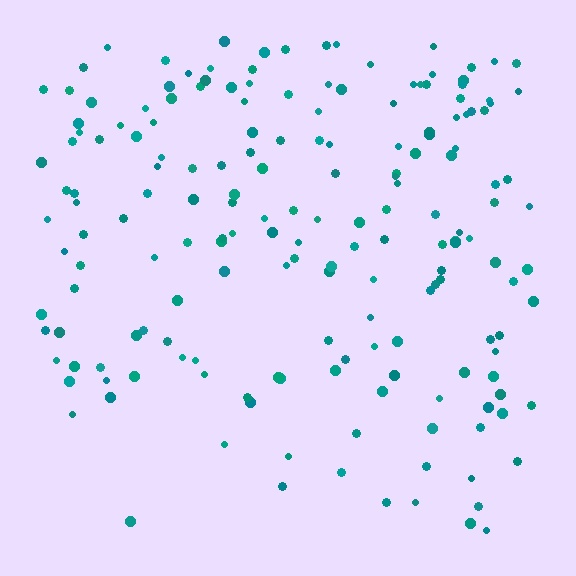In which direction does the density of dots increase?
From bottom to top, with the top side densest.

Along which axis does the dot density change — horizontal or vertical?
Vertical.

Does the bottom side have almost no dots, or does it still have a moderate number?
Still a moderate number, just noticeably fewer than the top.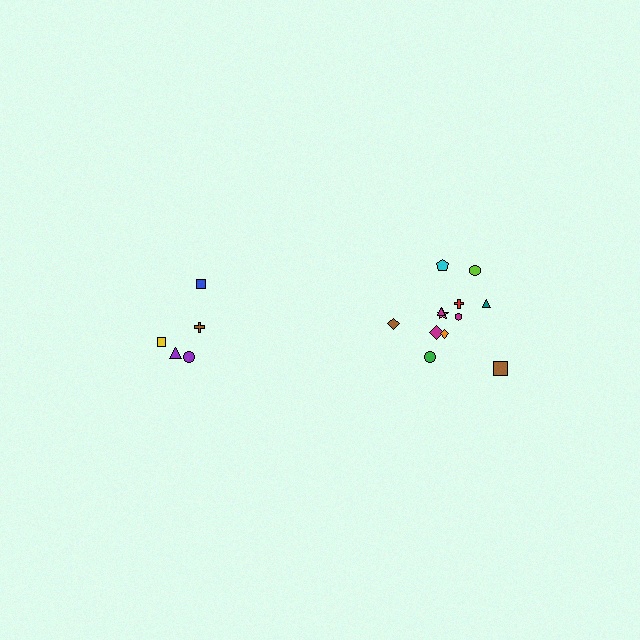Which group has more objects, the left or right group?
The right group.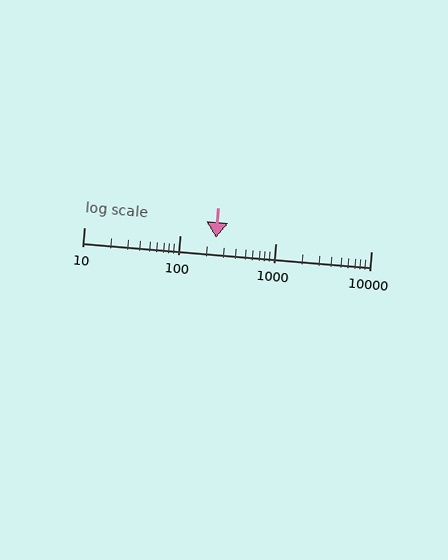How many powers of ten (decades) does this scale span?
The scale spans 3 decades, from 10 to 10000.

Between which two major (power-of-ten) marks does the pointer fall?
The pointer is between 100 and 1000.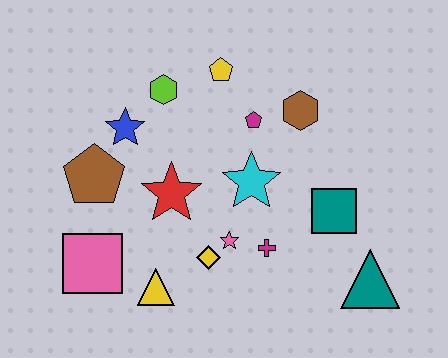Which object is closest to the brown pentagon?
The blue star is closest to the brown pentagon.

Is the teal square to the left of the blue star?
No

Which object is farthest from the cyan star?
The pink square is farthest from the cyan star.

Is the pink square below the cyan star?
Yes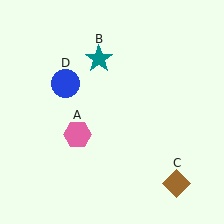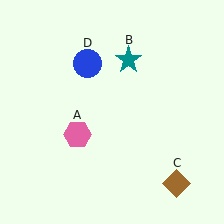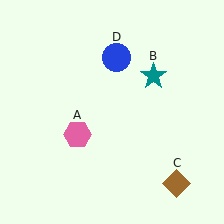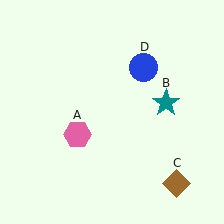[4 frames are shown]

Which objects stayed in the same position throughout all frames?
Pink hexagon (object A) and brown diamond (object C) remained stationary.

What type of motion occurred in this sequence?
The teal star (object B), blue circle (object D) rotated clockwise around the center of the scene.